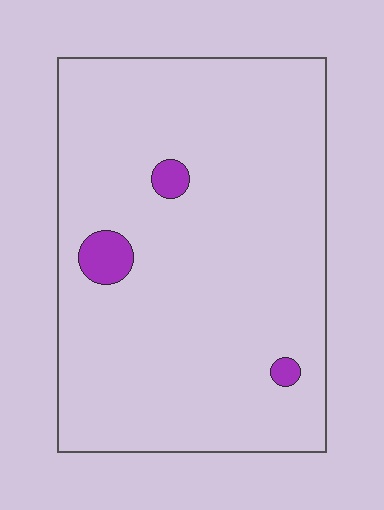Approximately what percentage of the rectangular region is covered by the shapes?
Approximately 5%.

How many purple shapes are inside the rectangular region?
3.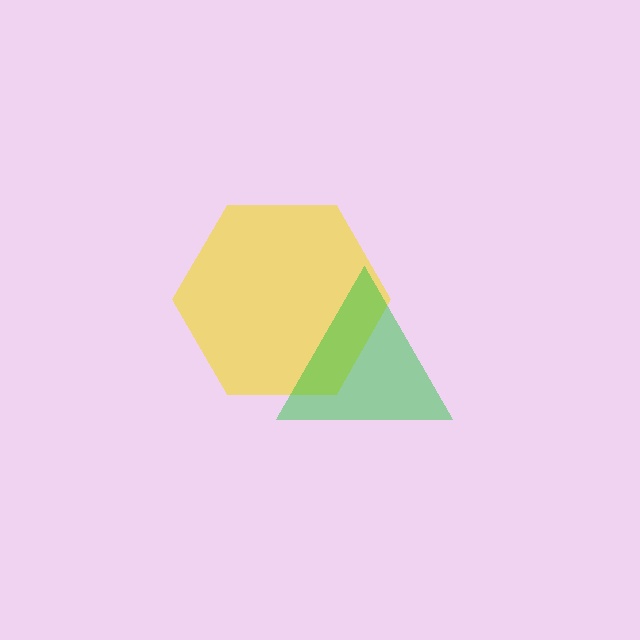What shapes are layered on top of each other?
The layered shapes are: a yellow hexagon, a green triangle.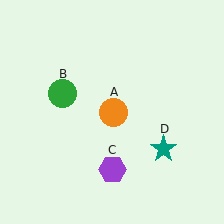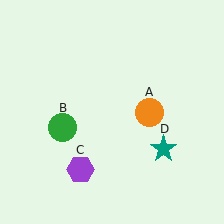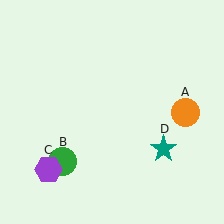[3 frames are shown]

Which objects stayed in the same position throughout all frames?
Teal star (object D) remained stationary.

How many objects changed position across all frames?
3 objects changed position: orange circle (object A), green circle (object B), purple hexagon (object C).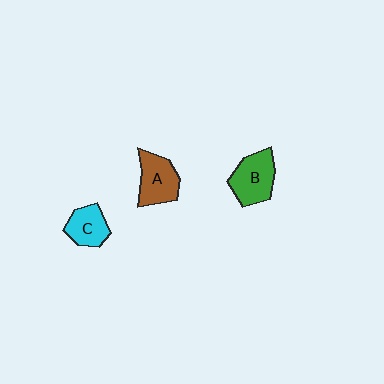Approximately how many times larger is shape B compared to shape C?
Approximately 1.3 times.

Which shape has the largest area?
Shape B (green).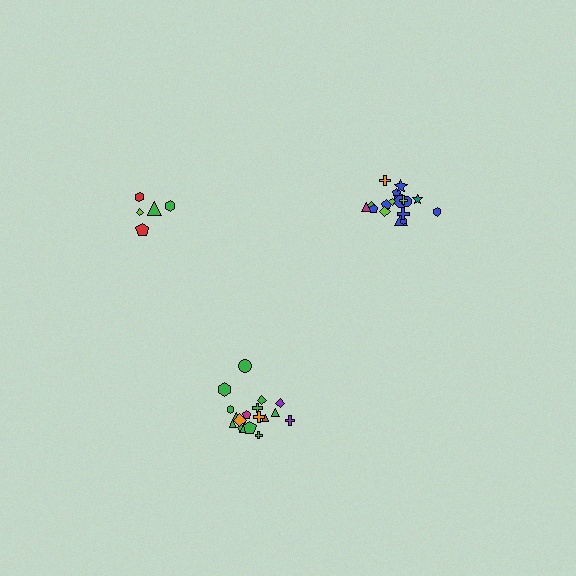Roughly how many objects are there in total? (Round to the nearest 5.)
Roughly 40 objects in total.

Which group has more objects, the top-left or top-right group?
The top-right group.